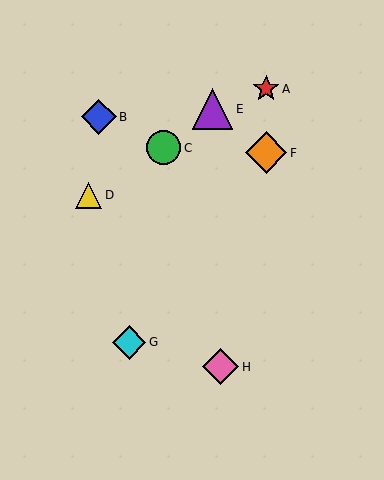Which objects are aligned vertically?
Objects A, F are aligned vertically.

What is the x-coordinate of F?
Object F is at x≈266.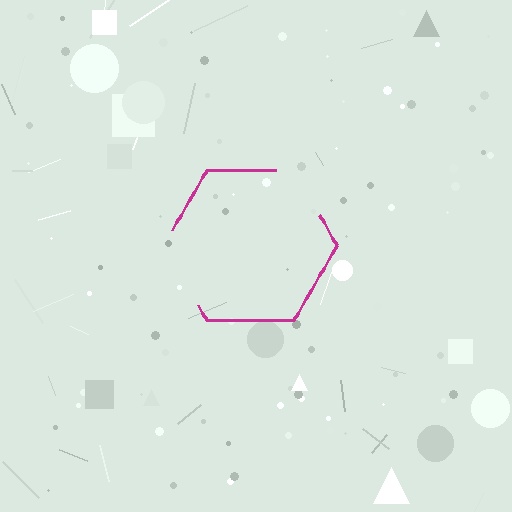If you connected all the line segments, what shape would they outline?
They would outline a hexagon.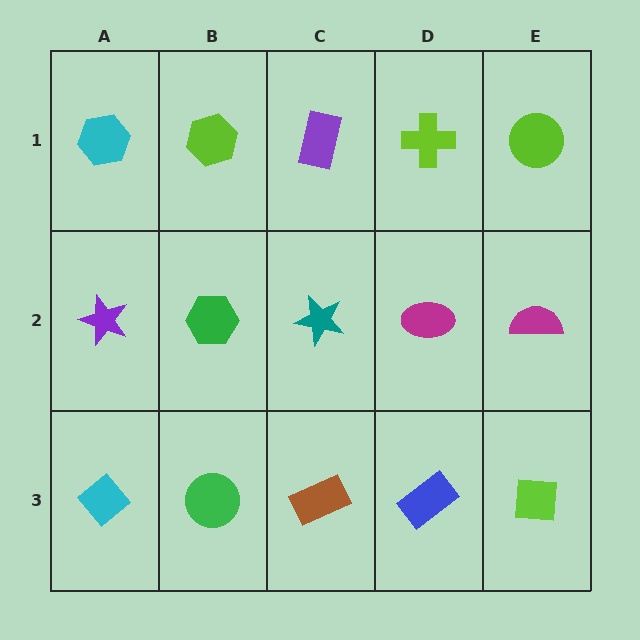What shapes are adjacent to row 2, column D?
A lime cross (row 1, column D), a blue rectangle (row 3, column D), a teal star (row 2, column C), a magenta semicircle (row 2, column E).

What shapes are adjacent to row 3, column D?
A magenta ellipse (row 2, column D), a brown rectangle (row 3, column C), a lime square (row 3, column E).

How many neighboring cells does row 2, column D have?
4.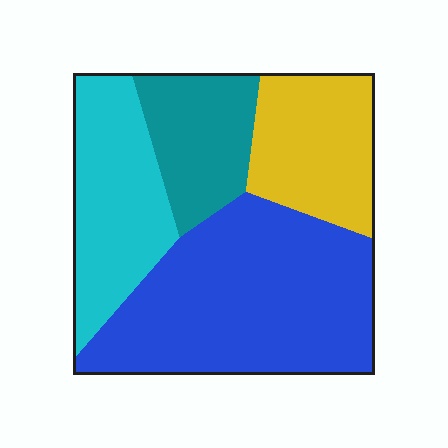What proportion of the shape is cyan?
Cyan takes up about one fifth (1/5) of the shape.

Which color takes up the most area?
Blue, at roughly 45%.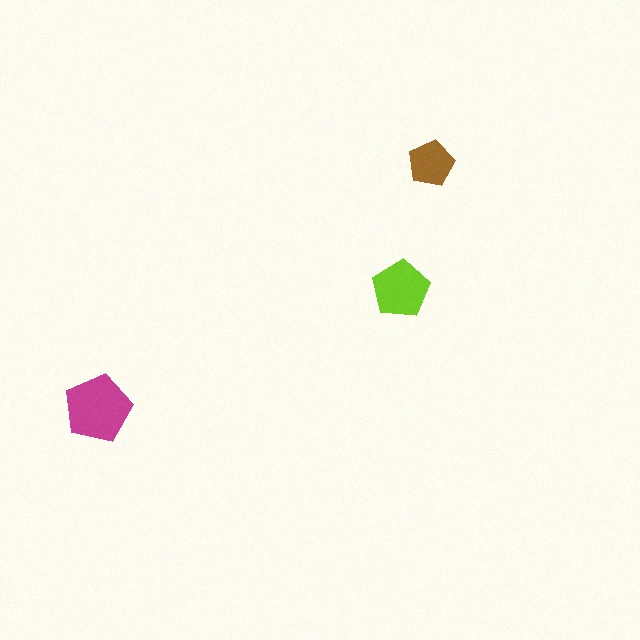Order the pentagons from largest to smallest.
the magenta one, the lime one, the brown one.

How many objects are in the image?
There are 3 objects in the image.